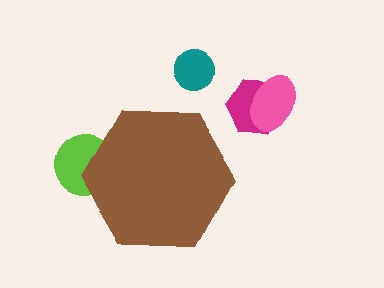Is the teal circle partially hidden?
No, the teal circle is fully visible.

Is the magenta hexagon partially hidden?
No, the magenta hexagon is fully visible.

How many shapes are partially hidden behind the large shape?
1 shape is partially hidden.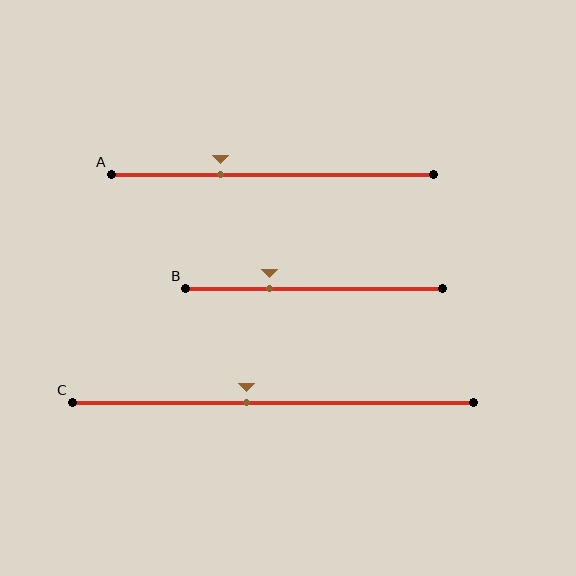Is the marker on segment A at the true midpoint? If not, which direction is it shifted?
No, the marker on segment A is shifted to the left by about 16% of the segment length.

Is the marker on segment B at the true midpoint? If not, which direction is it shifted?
No, the marker on segment B is shifted to the left by about 17% of the segment length.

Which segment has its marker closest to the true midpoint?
Segment C has its marker closest to the true midpoint.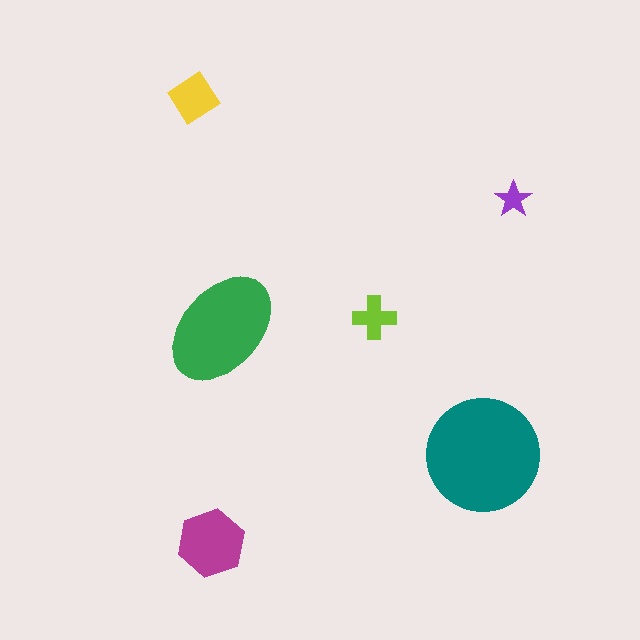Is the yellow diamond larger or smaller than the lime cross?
Larger.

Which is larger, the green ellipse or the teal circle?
The teal circle.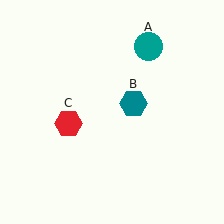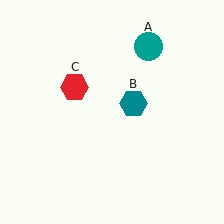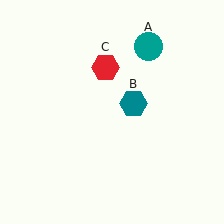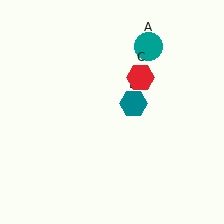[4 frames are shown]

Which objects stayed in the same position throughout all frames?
Teal circle (object A) and teal hexagon (object B) remained stationary.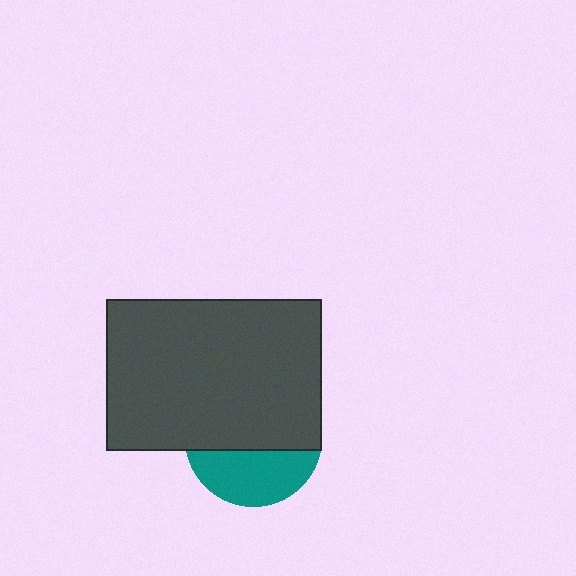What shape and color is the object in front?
The object in front is a dark gray rectangle.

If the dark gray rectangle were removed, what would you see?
You would see the complete teal circle.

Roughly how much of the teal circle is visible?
A small part of it is visible (roughly 38%).